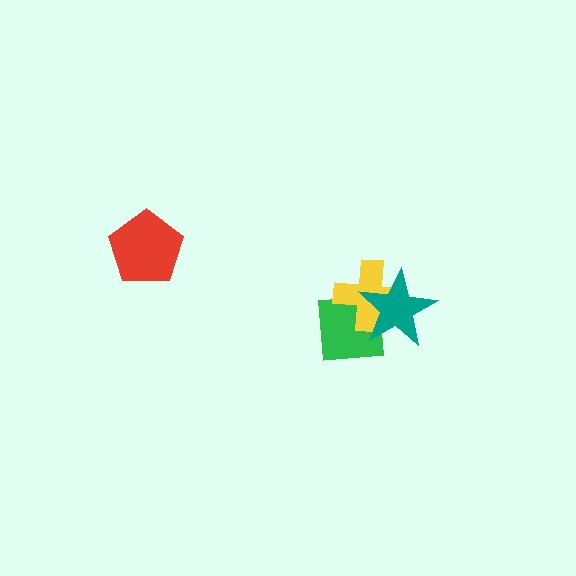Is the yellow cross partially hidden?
Yes, it is partially covered by another shape.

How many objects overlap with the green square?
2 objects overlap with the green square.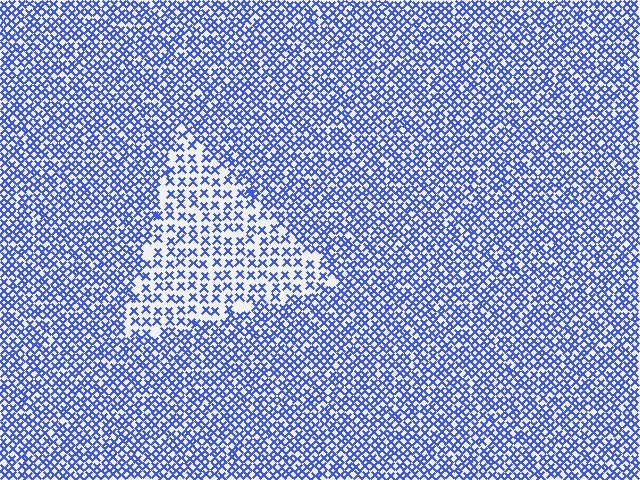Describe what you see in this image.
The image contains small blue elements arranged at two different densities. A triangle-shaped region is visible where the elements are less densely packed than the surrounding area.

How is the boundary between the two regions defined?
The boundary is defined by a change in element density (approximately 1.9x ratio). All elements are the same color, size, and shape.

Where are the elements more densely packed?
The elements are more densely packed outside the triangle boundary.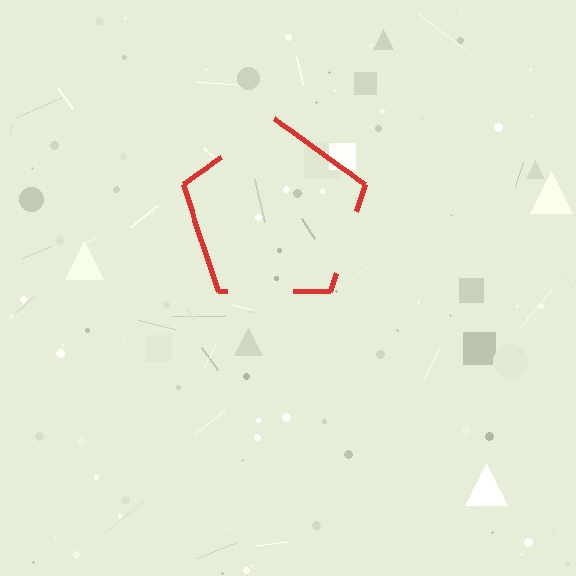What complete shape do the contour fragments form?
The contour fragments form a pentagon.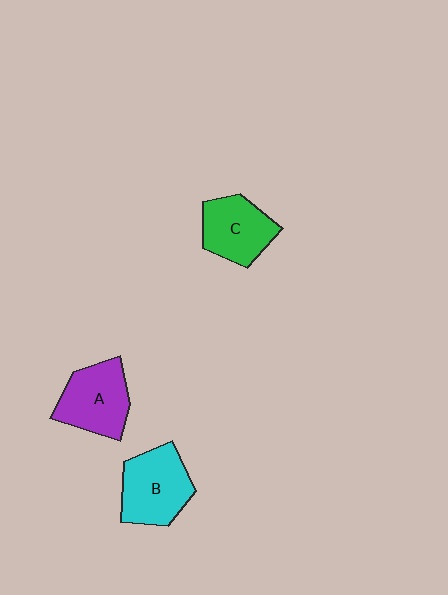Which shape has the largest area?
Shape B (cyan).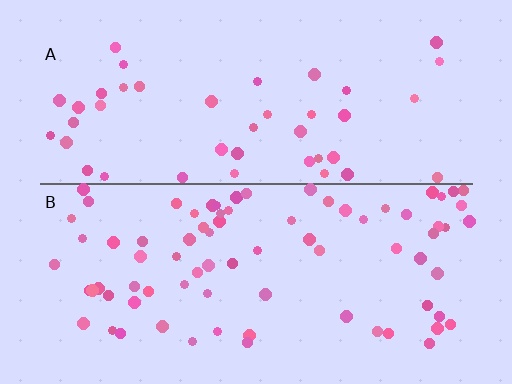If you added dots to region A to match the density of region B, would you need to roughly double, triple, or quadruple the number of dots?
Approximately double.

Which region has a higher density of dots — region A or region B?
B (the bottom).